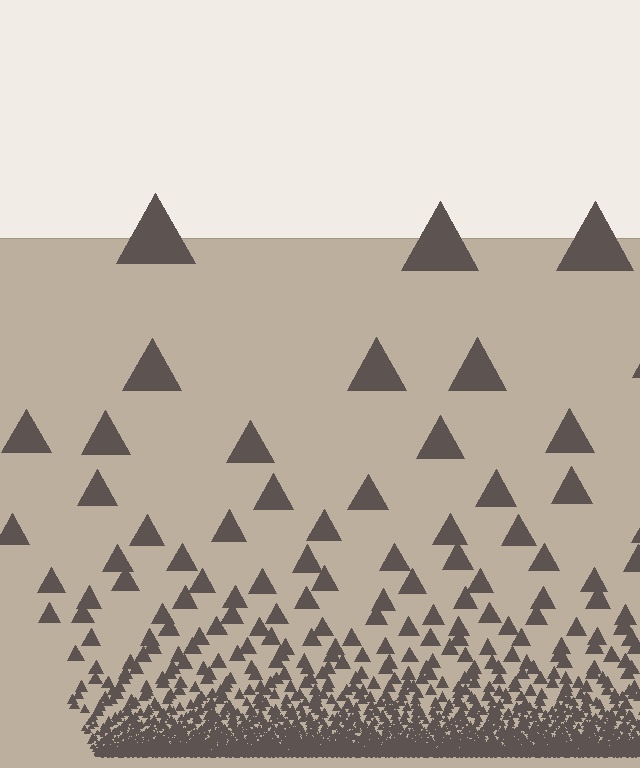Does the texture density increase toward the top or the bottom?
Density increases toward the bottom.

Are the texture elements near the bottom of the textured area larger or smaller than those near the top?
Smaller. The gradient is inverted — elements near the bottom are smaller and denser.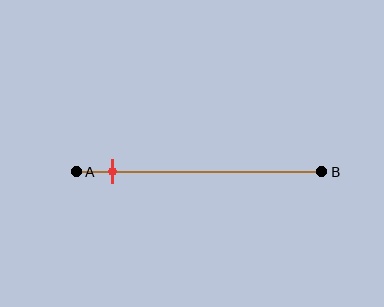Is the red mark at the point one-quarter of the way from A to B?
No, the mark is at about 15% from A, not at the 25% one-quarter point.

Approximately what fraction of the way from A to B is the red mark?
The red mark is approximately 15% of the way from A to B.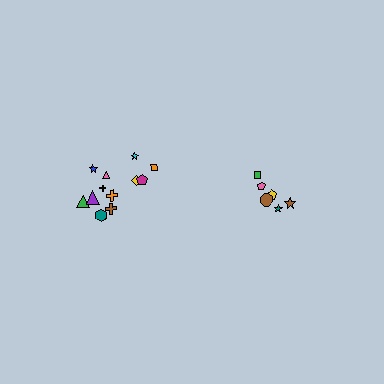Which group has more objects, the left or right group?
The left group.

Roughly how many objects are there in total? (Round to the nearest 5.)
Roughly 20 objects in total.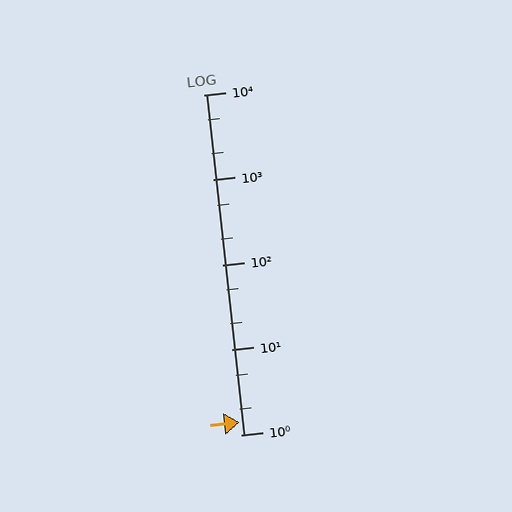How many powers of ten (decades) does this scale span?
The scale spans 4 decades, from 1 to 10000.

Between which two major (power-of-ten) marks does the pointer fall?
The pointer is between 1 and 10.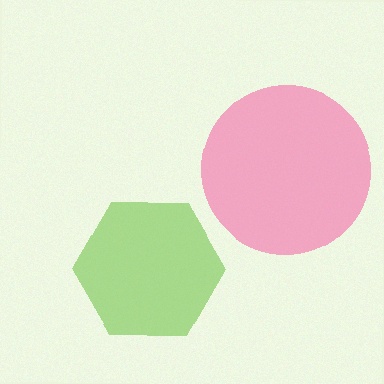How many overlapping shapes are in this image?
There are 2 overlapping shapes in the image.